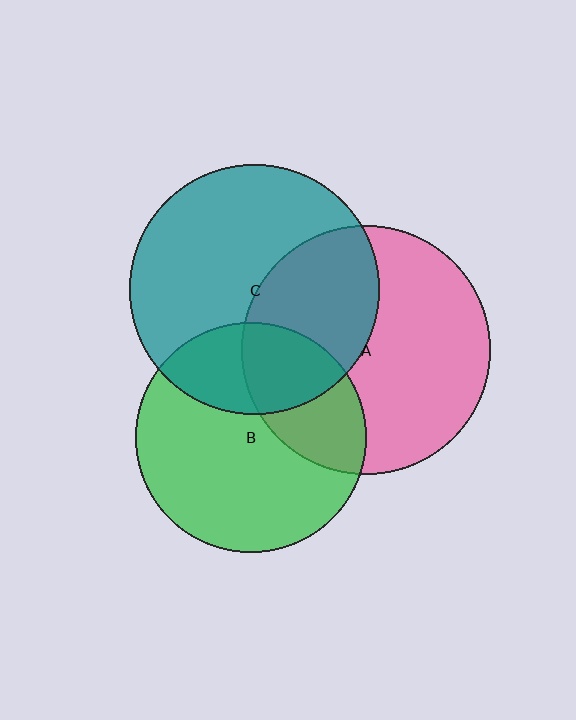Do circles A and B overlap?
Yes.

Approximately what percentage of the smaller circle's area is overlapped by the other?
Approximately 30%.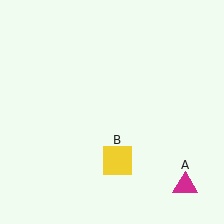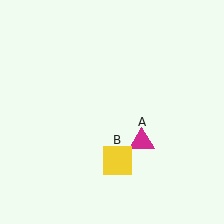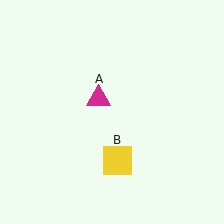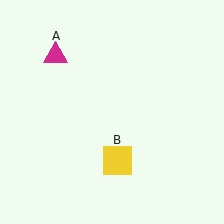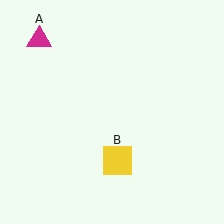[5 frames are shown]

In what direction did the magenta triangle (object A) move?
The magenta triangle (object A) moved up and to the left.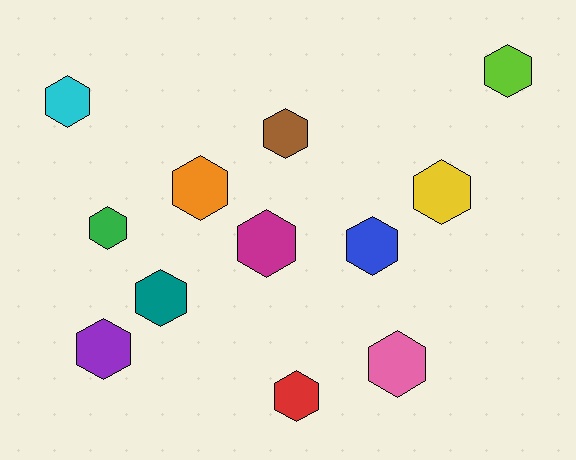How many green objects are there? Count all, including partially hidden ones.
There is 1 green object.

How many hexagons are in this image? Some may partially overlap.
There are 12 hexagons.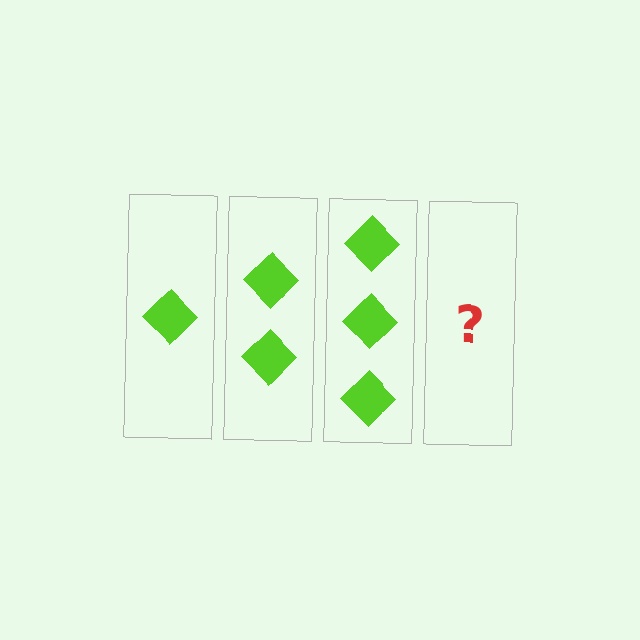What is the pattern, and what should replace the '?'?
The pattern is that each step adds one more diamond. The '?' should be 4 diamonds.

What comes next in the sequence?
The next element should be 4 diamonds.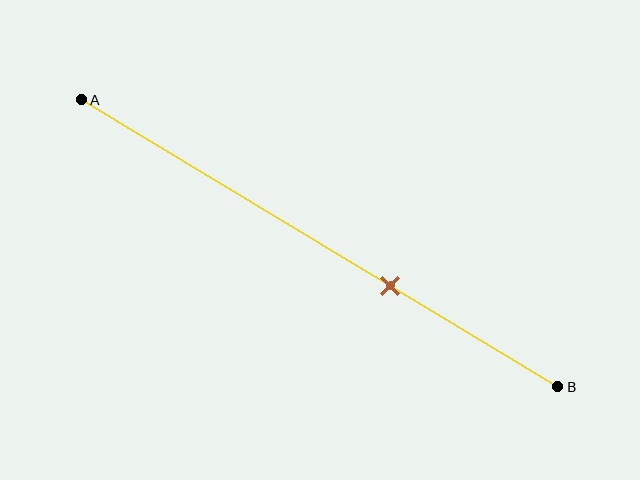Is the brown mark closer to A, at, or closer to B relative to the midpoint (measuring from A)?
The brown mark is closer to point B than the midpoint of segment AB.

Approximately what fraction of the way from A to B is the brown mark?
The brown mark is approximately 65% of the way from A to B.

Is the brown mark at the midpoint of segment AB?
No, the mark is at about 65% from A, not at the 50% midpoint.